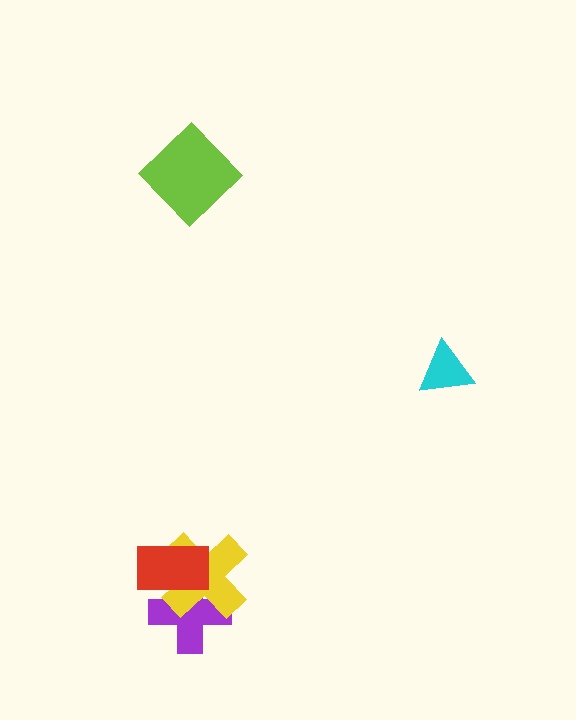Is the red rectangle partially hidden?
No, no other shape covers it.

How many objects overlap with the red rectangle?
2 objects overlap with the red rectangle.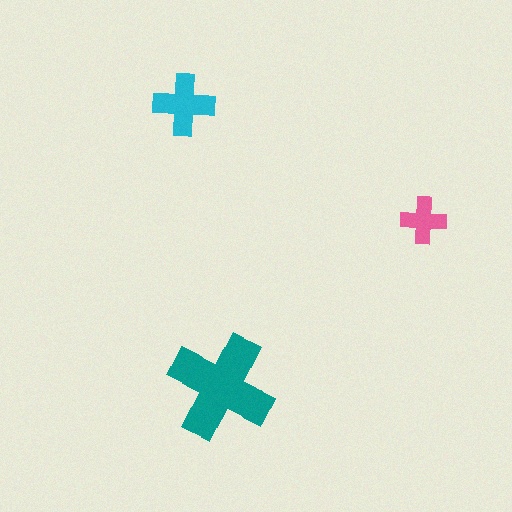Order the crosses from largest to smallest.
the teal one, the cyan one, the pink one.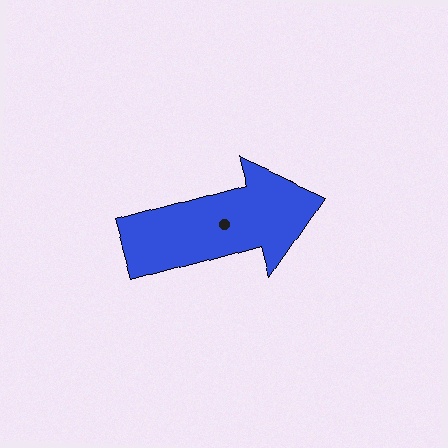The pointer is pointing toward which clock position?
Roughly 2 o'clock.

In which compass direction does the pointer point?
East.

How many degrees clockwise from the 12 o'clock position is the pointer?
Approximately 74 degrees.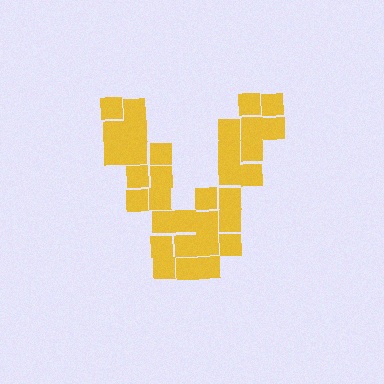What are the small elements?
The small elements are squares.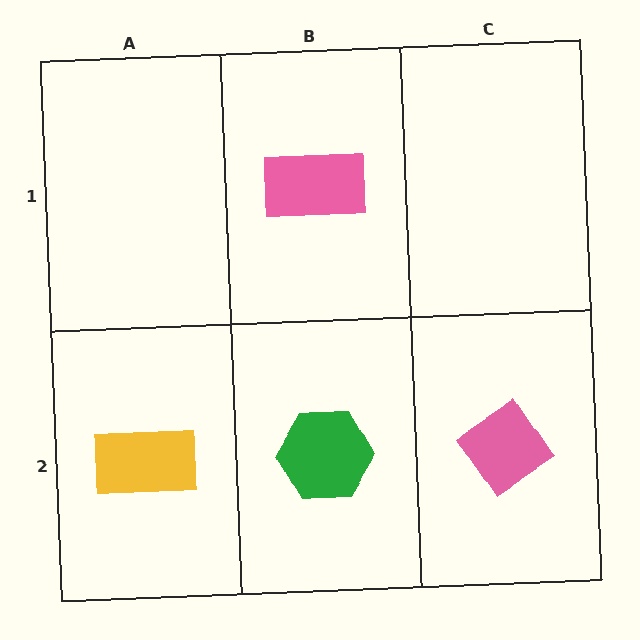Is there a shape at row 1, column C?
No, that cell is empty.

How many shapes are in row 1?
1 shape.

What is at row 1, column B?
A pink rectangle.